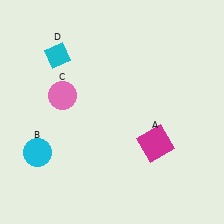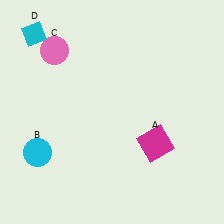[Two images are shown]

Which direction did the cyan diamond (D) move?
The cyan diamond (D) moved left.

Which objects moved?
The objects that moved are: the pink circle (C), the cyan diamond (D).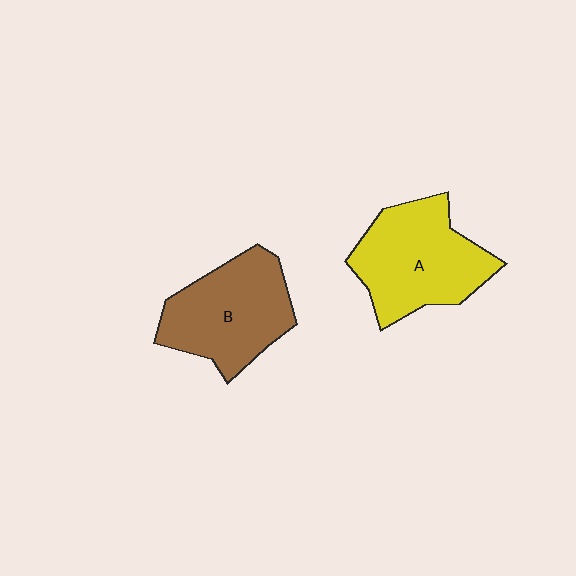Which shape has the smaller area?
Shape B (brown).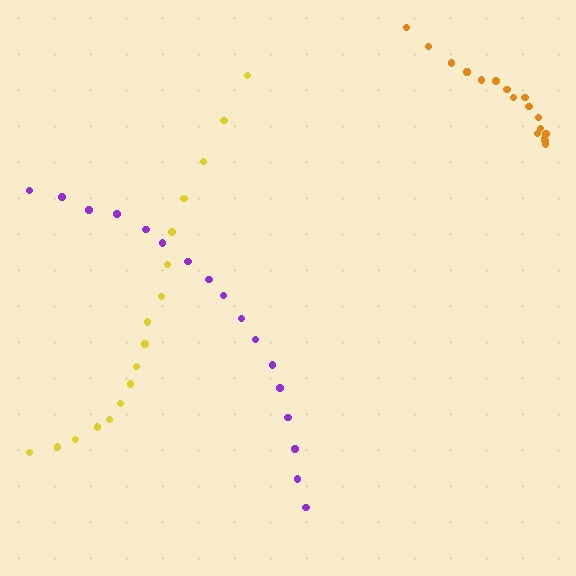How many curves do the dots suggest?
There are 3 distinct paths.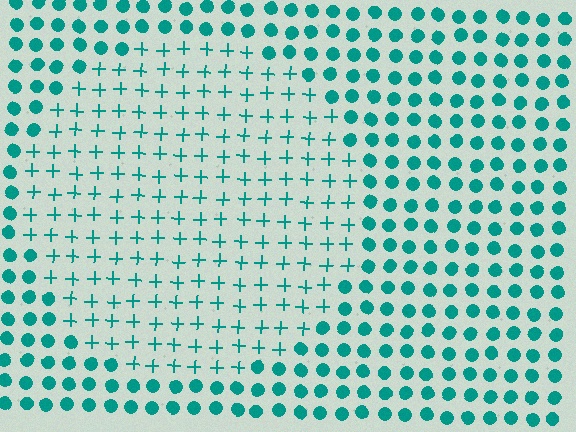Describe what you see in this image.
The image is filled with small teal elements arranged in a uniform grid. A circle-shaped region contains plus signs, while the surrounding area contains circles. The boundary is defined purely by the change in element shape.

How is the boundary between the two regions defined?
The boundary is defined by a change in element shape: plus signs inside vs. circles outside. All elements share the same color and spacing.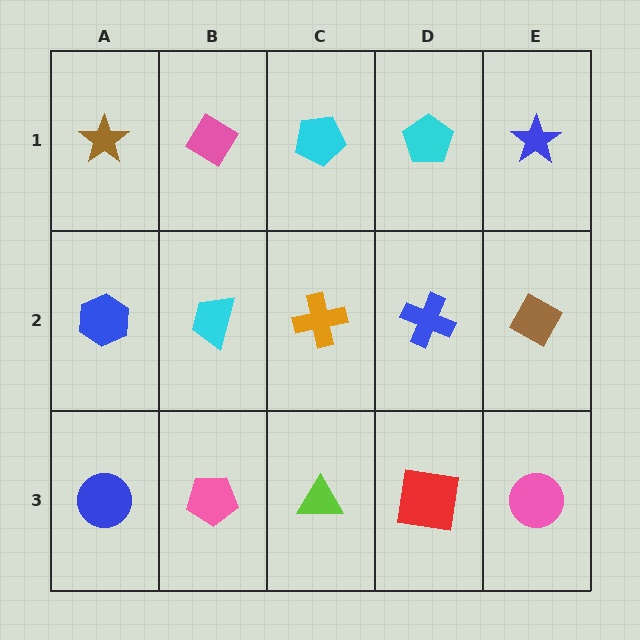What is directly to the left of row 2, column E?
A blue cross.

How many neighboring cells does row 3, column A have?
2.